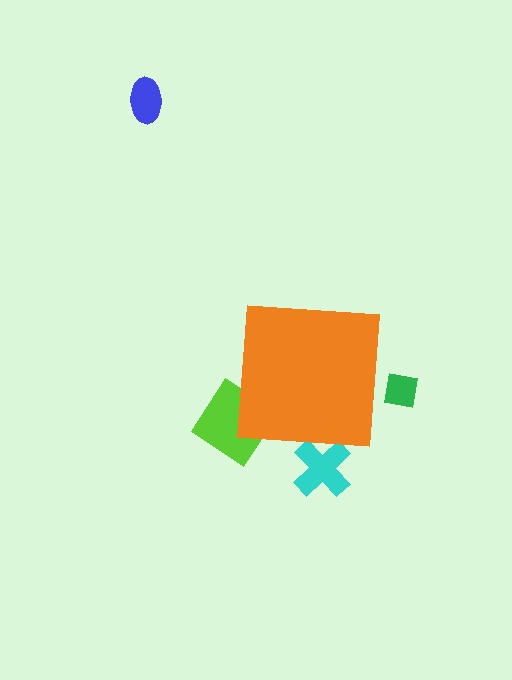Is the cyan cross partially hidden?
Yes, the cyan cross is partially hidden behind the orange square.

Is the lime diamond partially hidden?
Yes, the lime diamond is partially hidden behind the orange square.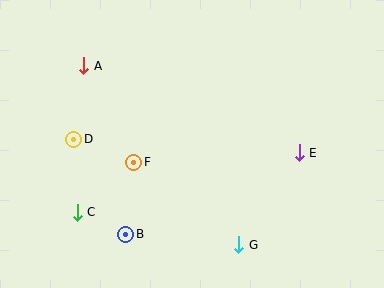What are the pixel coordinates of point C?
Point C is at (77, 212).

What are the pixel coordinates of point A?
Point A is at (84, 66).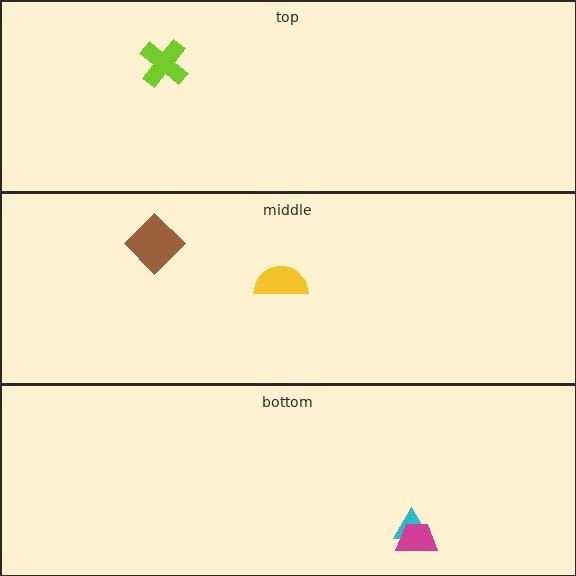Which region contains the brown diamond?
The middle region.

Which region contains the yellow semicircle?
The middle region.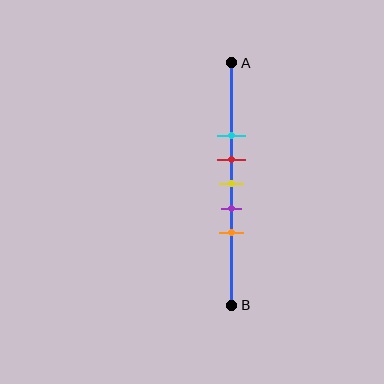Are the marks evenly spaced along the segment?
Yes, the marks are approximately evenly spaced.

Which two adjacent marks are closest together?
The red and yellow marks are the closest adjacent pair.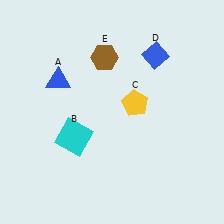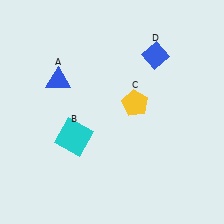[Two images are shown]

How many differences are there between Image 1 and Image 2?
There is 1 difference between the two images.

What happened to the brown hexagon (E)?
The brown hexagon (E) was removed in Image 2. It was in the top-left area of Image 1.